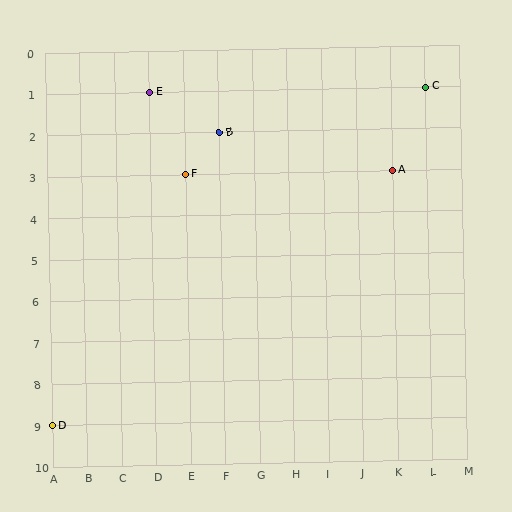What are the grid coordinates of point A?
Point A is at grid coordinates (K, 3).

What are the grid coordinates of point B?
Point B is at grid coordinates (F, 2).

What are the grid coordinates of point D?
Point D is at grid coordinates (A, 9).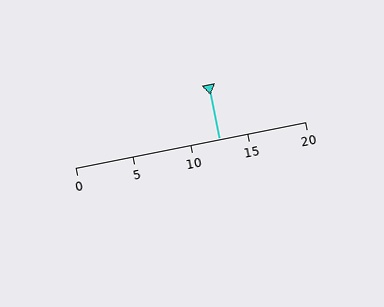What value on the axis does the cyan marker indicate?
The marker indicates approximately 12.5.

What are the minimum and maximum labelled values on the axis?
The axis runs from 0 to 20.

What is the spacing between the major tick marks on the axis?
The major ticks are spaced 5 apart.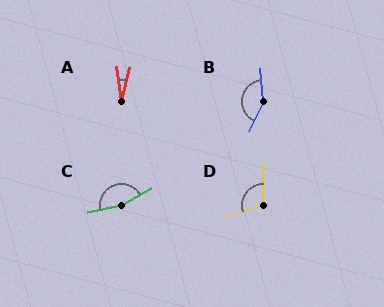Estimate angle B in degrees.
Approximately 149 degrees.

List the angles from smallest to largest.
A (21°), D (109°), B (149°), C (163°).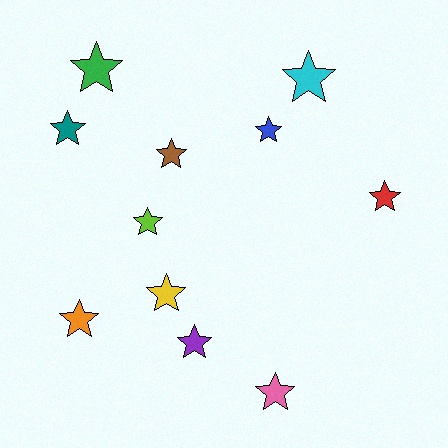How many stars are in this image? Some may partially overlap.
There are 11 stars.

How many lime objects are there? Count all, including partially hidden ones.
There is 1 lime object.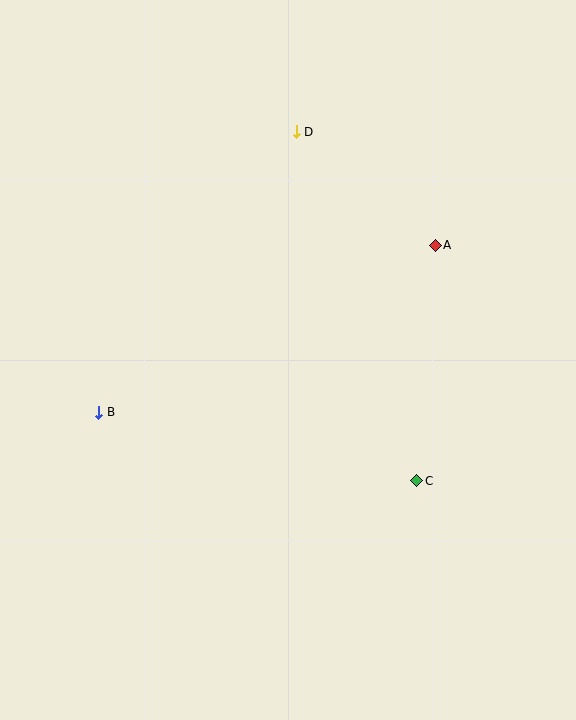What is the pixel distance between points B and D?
The distance between B and D is 343 pixels.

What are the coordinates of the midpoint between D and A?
The midpoint between D and A is at (366, 188).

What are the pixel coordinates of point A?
Point A is at (435, 245).